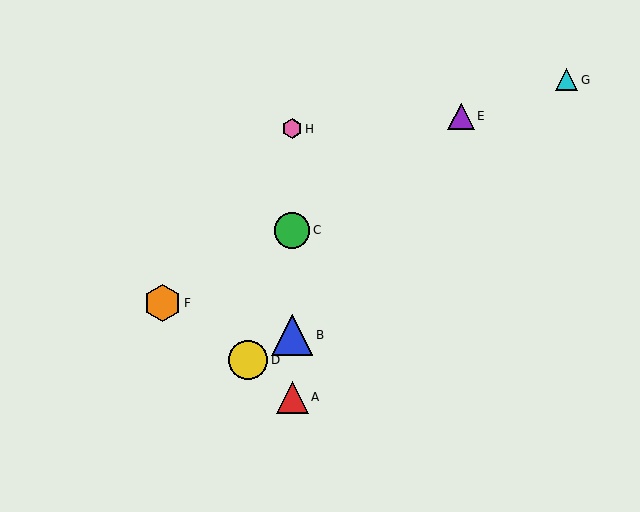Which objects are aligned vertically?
Objects A, B, C, H are aligned vertically.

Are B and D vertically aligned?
No, B is at x≈292 and D is at x≈248.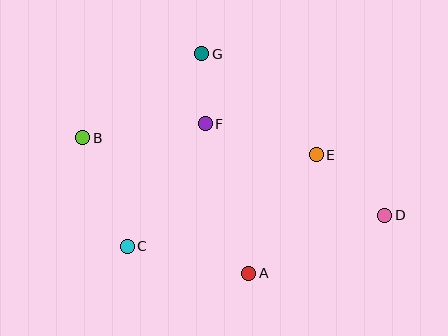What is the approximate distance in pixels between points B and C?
The distance between B and C is approximately 117 pixels.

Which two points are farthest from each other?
Points B and D are farthest from each other.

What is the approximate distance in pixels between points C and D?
The distance between C and D is approximately 259 pixels.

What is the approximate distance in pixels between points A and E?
The distance between A and E is approximately 137 pixels.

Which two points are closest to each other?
Points F and G are closest to each other.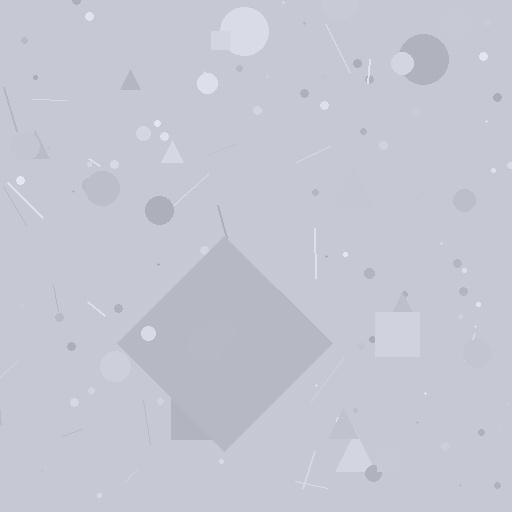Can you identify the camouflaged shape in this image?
The camouflaged shape is a diamond.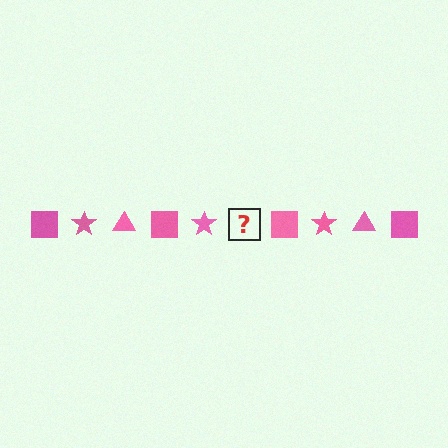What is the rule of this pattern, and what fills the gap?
The rule is that the pattern cycles through square, star, triangle shapes in pink. The gap should be filled with a pink triangle.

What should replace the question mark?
The question mark should be replaced with a pink triangle.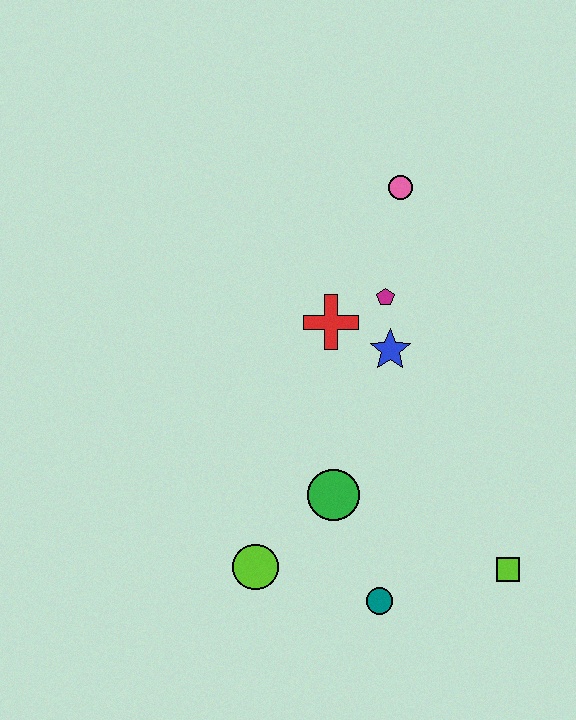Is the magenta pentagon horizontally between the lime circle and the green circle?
No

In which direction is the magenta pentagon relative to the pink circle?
The magenta pentagon is below the pink circle.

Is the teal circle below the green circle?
Yes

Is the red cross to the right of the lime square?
No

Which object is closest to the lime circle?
The green circle is closest to the lime circle.